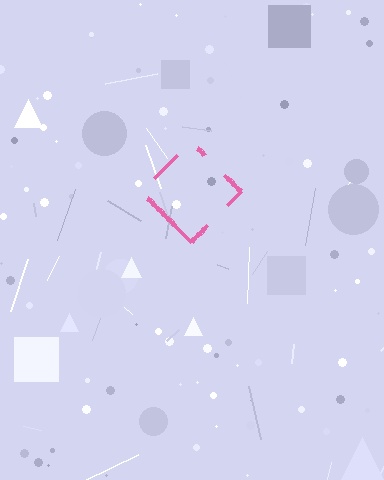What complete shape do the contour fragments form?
The contour fragments form a diamond.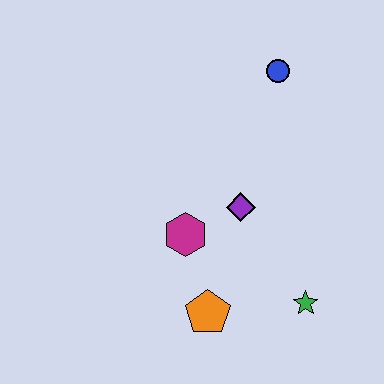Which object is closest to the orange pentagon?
The magenta hexagon is closest to the orange pentagon.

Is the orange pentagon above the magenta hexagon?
No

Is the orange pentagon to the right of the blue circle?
No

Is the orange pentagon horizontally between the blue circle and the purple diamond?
No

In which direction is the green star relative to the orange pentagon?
The green star is to the right of the orange pentagon.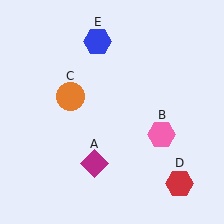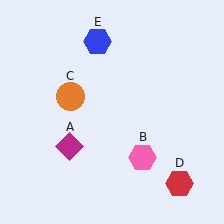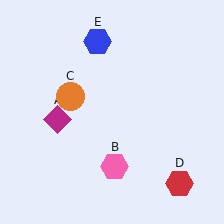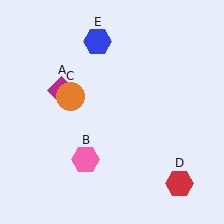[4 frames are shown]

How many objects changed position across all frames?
2 objects changed position: magenta diamond (object A), pink hexagon (object B).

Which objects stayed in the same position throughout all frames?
Orange circle (object C) and red hexagon (object D) and blue hexagon (object E) remained stationary.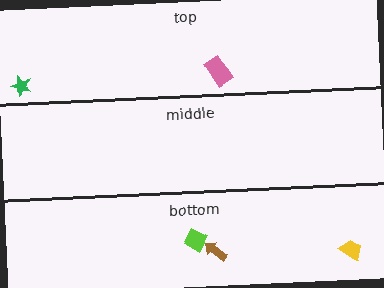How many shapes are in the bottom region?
3.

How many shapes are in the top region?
2.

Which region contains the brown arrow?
The bottom region.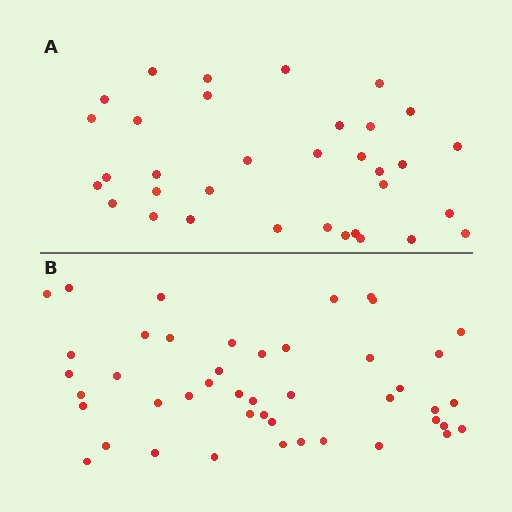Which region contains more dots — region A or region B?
Region B (the bottom region) has more dots.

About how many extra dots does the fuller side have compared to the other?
Region B has roughly 12 or so more dots than region A.